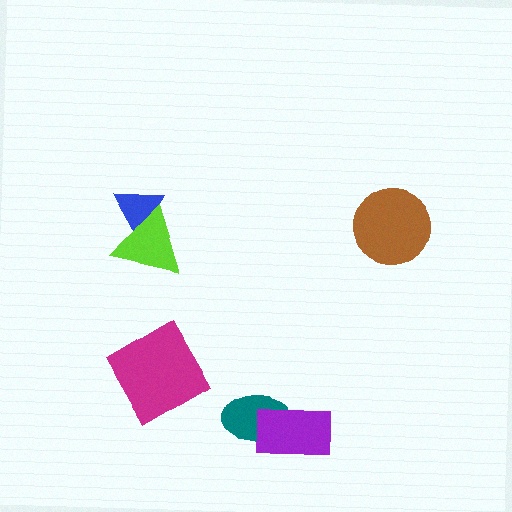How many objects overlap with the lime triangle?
1 object overlaps with the lime triangle.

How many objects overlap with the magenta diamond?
0 objects overlap with the magenta diamond.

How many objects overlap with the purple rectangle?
1 object overlaps with the purple rectangle.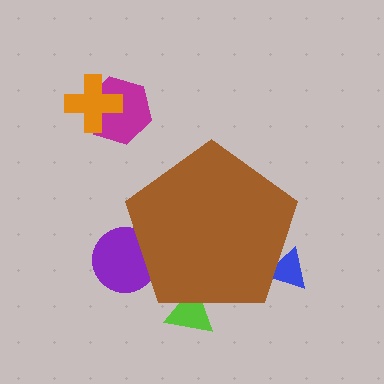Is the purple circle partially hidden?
Yes, the purple circle is partially hidden behind the brown pentagon.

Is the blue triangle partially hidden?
Yes, the blue triangle is partially hidden behind the brown pentagon.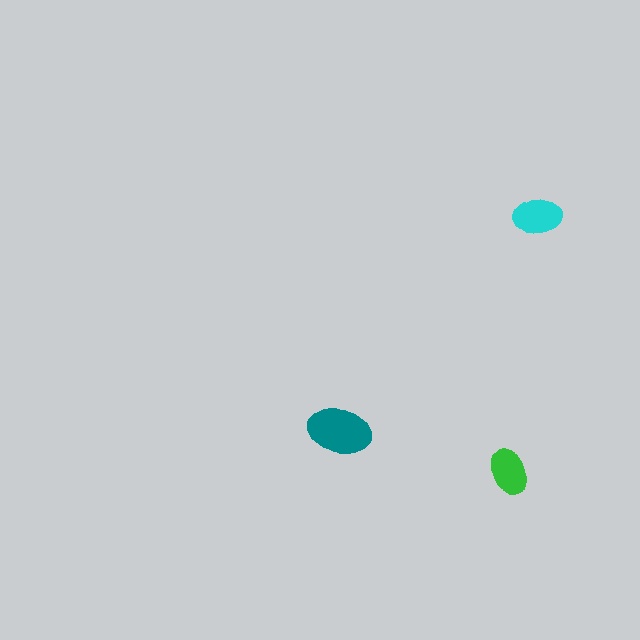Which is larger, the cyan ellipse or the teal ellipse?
The teal one.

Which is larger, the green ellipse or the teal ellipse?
The teal one.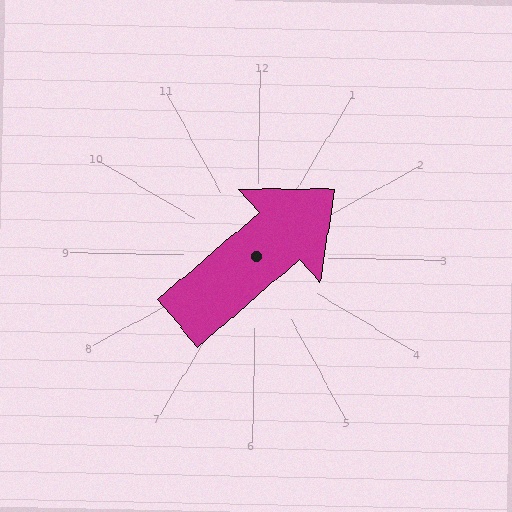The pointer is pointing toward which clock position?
Roughly 2 o'clock.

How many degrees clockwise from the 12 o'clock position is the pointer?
Approximately 48 degrees.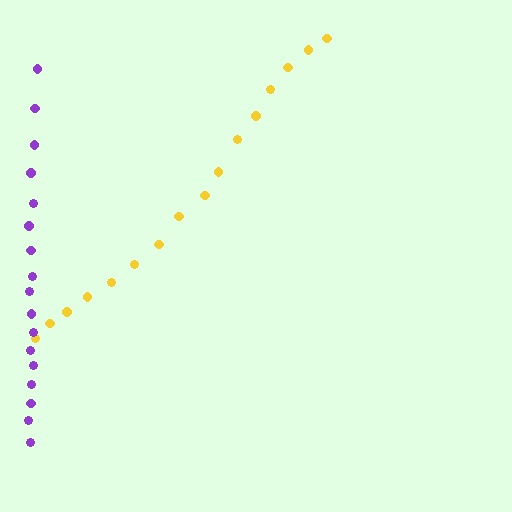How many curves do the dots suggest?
There are 2 distinct paths.